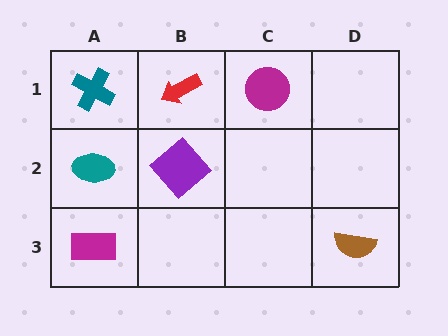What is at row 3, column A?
A magenta rectangle.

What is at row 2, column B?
A purple diamond.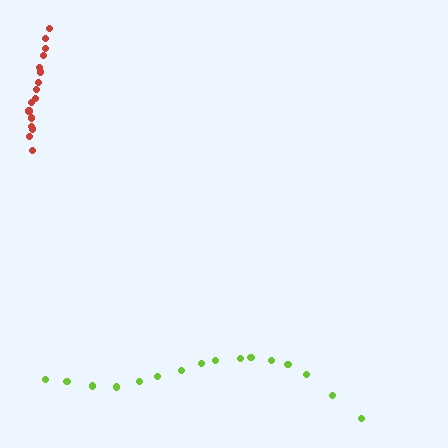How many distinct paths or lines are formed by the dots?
There are 2 distinct paths.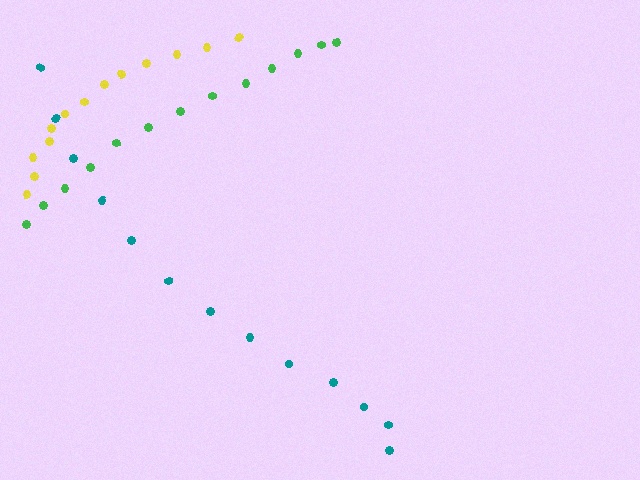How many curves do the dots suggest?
There are 3 distinct paths.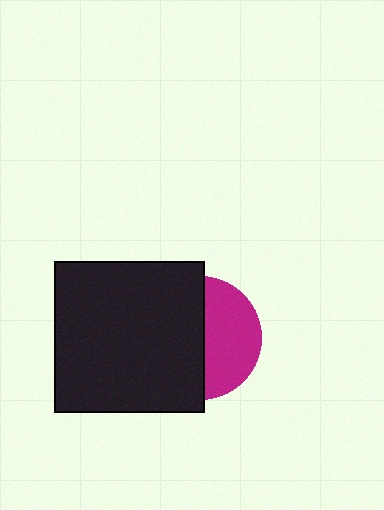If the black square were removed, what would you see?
You would see the complete magenta circle.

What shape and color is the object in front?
The object in front is a black square.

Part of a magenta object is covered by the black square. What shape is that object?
It is a circle.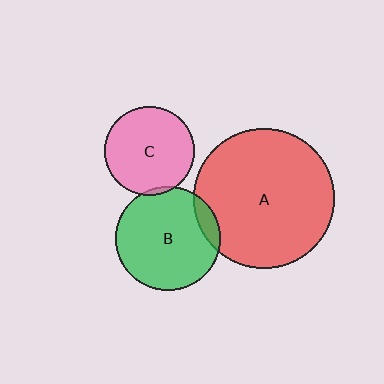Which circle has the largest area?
Circle A (red).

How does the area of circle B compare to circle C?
Approximately 1.4 times.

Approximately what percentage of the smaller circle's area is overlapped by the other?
Approximately 5%.